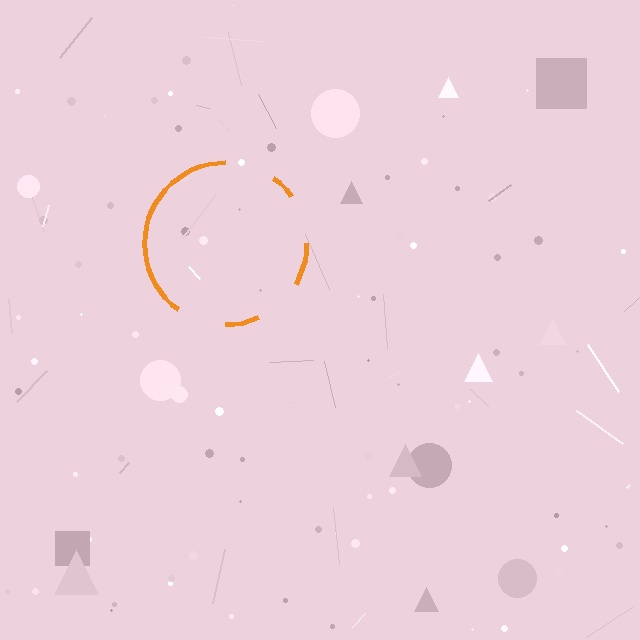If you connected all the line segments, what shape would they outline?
They would outline a circle.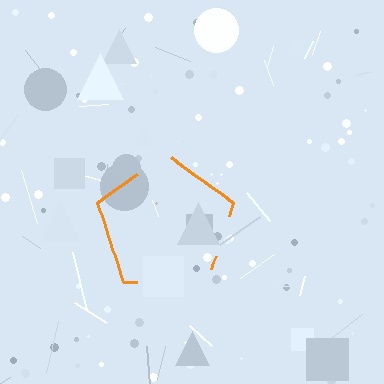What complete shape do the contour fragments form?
The contour fragments form a pentagon.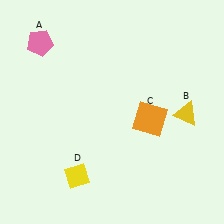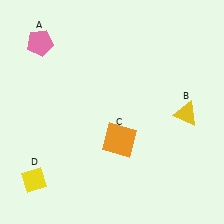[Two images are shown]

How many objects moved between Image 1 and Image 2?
2 objects moved between the two images.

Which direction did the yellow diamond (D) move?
The yellow diamond (D) moved left.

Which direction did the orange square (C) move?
The orange square (C) moved left.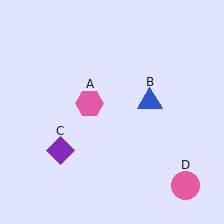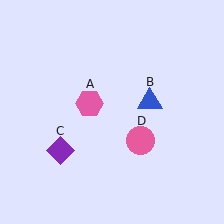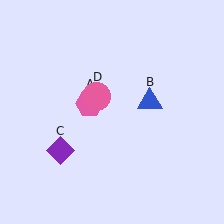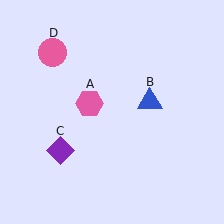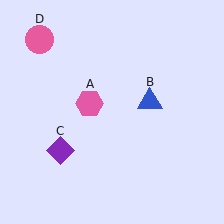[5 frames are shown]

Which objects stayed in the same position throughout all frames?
Pink hexagon (object A) and blue triangle (object B) and purple diamond (object C) remained stationary.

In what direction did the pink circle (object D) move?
The pink circle (object D) moved up and to the left.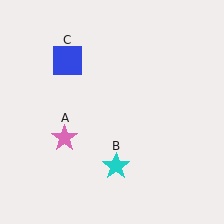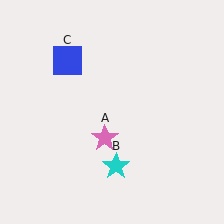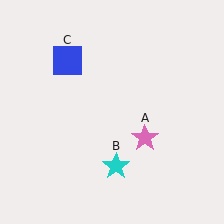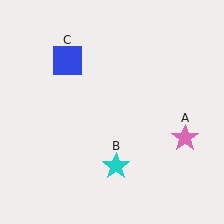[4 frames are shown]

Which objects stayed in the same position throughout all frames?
Cyan star (object B) and blue square (object C) remained stationary.